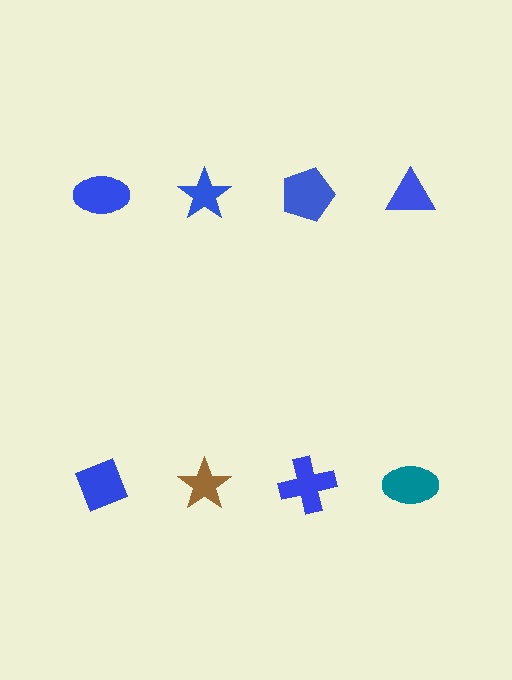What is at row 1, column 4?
A blue triangle.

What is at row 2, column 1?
A blue diamond.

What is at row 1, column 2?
A blue star.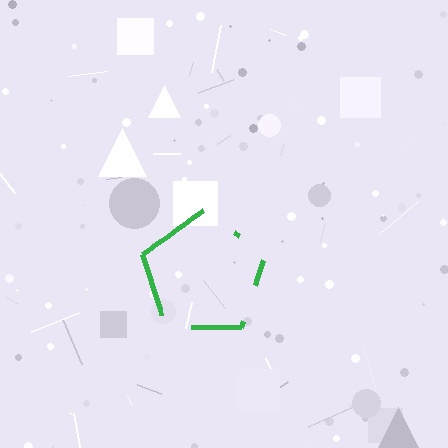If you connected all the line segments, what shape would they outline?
They would outline a pentagon.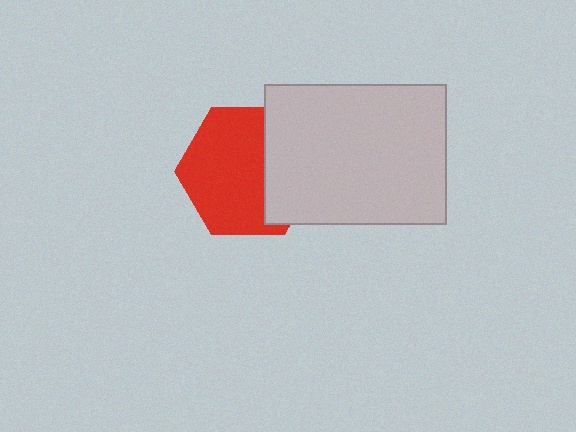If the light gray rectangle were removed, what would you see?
You would see the complete red hexagon.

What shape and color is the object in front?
The object in front is a light gray rectangle.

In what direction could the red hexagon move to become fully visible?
The red hexagon could move left. That would shift it out from behind the light gray rectangle entirely.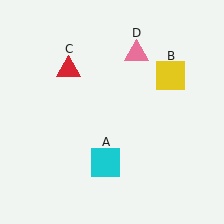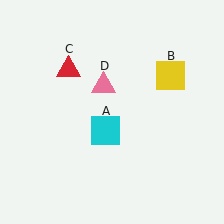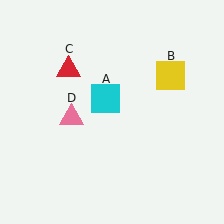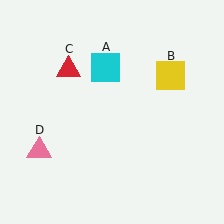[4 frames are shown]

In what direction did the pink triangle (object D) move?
The pink triangle (object D) moved down and to the left.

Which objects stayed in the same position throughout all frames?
Yellow square (object B) and red triangle (object C) remained stationary.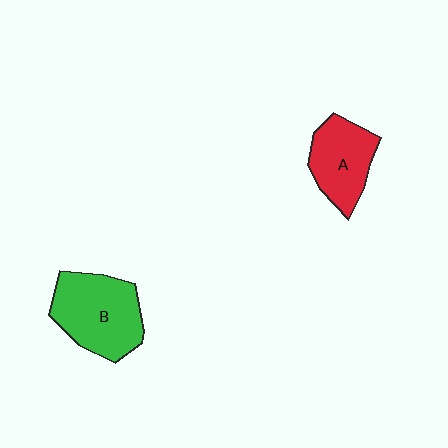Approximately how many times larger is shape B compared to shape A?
Approximately 1.3 times.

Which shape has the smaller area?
Shape A (red).